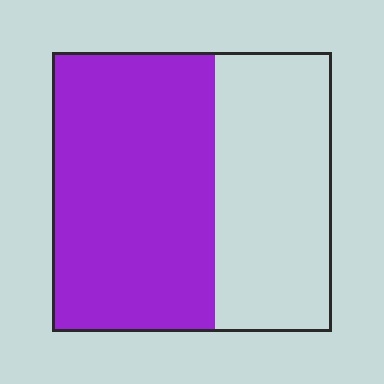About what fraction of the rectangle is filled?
About three fifths (3/5).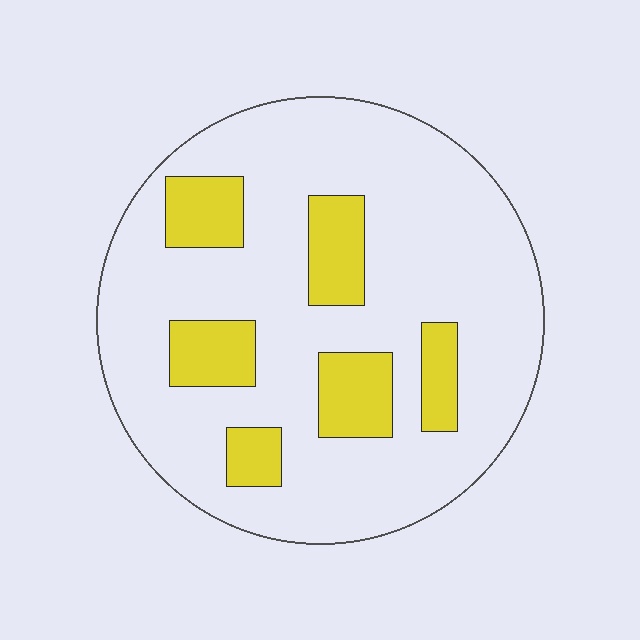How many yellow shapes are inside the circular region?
6.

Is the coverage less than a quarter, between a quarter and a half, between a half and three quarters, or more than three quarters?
Less than a quarter.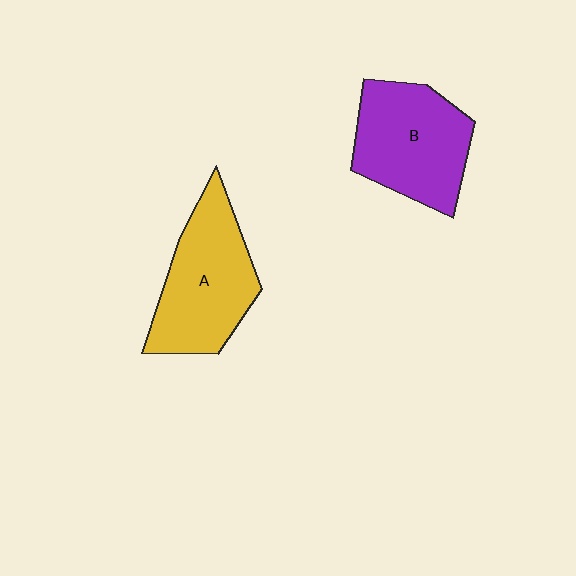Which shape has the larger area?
Shape A (yellow).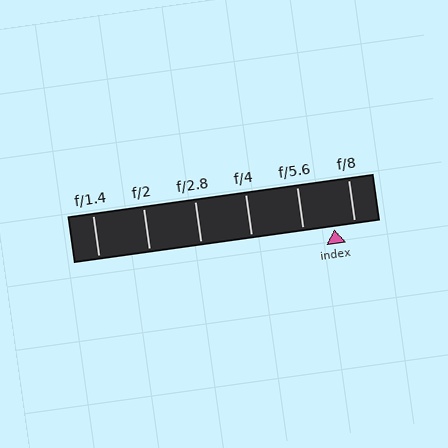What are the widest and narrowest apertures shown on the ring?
The widest aperture shown is f/1.4 and the narrowest is f/8.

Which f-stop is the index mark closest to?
The index mark is closest to f/8.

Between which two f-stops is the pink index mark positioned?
The index mark is between f/5.6 and f/8.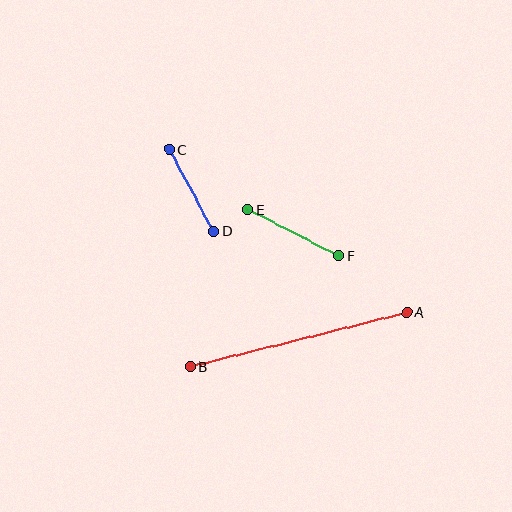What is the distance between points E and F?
The distance is approximately 102 pixels.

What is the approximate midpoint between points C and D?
The midpoint is at approximately (191, 190) pixels.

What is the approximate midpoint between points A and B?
The midpoint is at approximately (299, 339) pixels.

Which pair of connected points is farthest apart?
Points A and B are farthest apart.